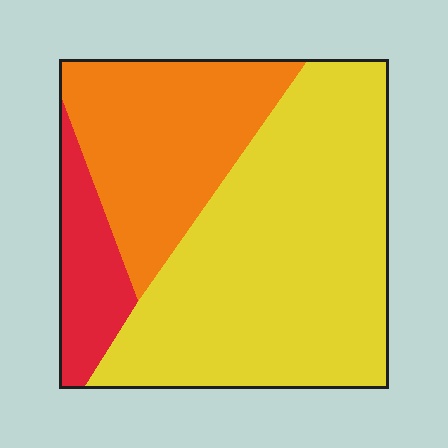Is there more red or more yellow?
Yellow.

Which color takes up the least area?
Red, at roughly 10%.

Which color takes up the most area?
Yellow, at roughly 60%.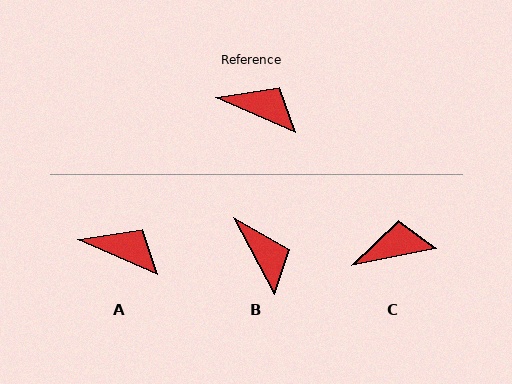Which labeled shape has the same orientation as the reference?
A.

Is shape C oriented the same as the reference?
No, it is off by about 35 degrees.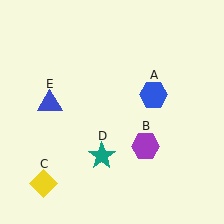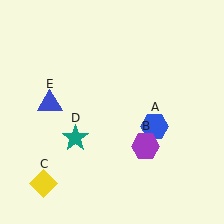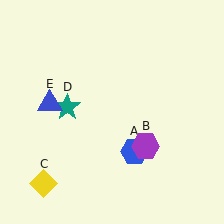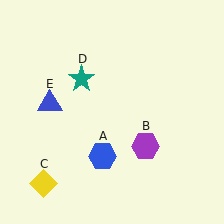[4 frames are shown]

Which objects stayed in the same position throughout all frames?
Purple hexagon (object B) and yellow diamond (object C) and blue triangle (object E) remained stationary.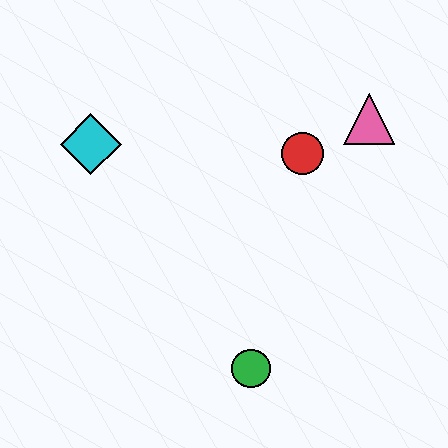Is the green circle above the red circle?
No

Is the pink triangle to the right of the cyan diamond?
Yes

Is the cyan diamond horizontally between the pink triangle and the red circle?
No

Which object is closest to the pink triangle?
The red circle is closest to the pink triangle.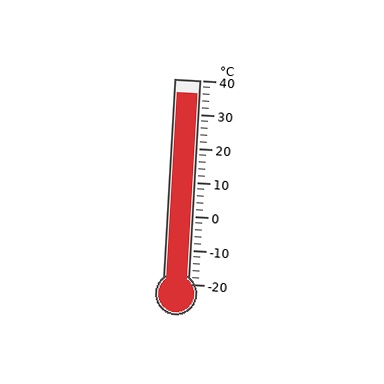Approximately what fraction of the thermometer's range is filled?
The thermometer is filled to approximately 95% of its range.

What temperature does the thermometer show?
The thermometer shows approximately 36°C.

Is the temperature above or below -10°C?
The temperature is above -10°C.